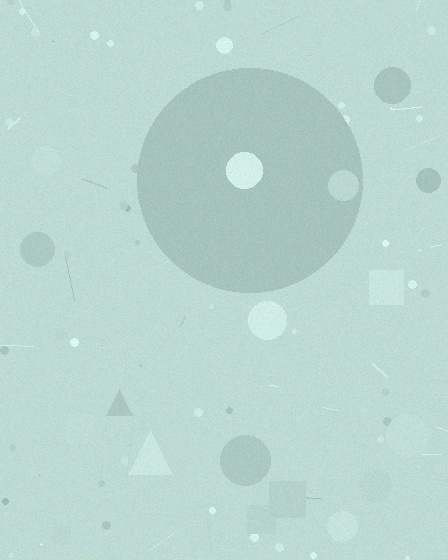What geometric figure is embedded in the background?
A circle is embedded in the background.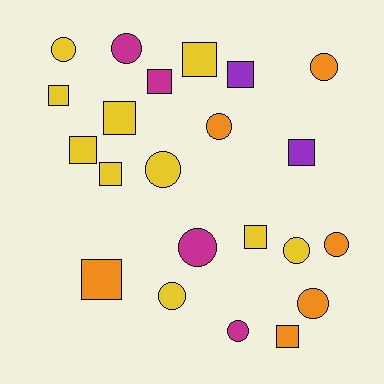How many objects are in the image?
There are 22 objects.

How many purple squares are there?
There are 2 purple squares.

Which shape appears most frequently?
Square, with 11 objects.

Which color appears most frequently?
Yellow, with 10 objects.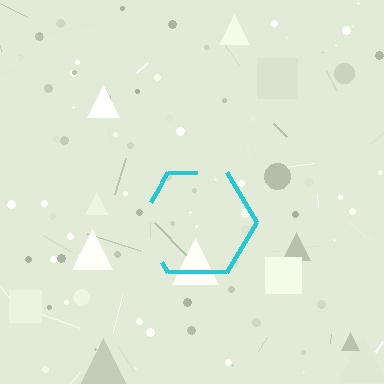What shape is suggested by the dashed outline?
The dashed outline suggests a hexagon.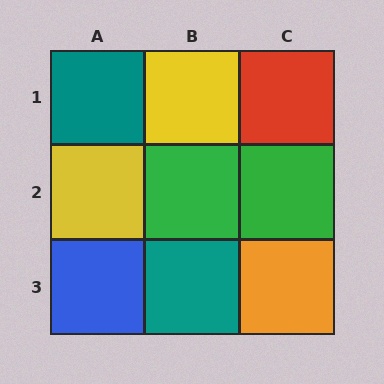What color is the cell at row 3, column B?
Teal.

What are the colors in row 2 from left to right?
Yellow, green, green.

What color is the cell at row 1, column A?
Teal.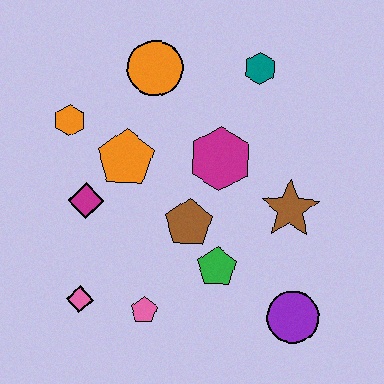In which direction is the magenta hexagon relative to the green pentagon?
The magenta hexagon is above the green pentagon.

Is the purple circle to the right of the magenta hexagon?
Yes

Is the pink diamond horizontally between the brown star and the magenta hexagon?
No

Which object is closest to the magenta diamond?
The orange pentagon is closest to the magenta diamond.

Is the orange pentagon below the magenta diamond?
No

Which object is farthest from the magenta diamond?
The purple circle is farthest from the magenta diamond.